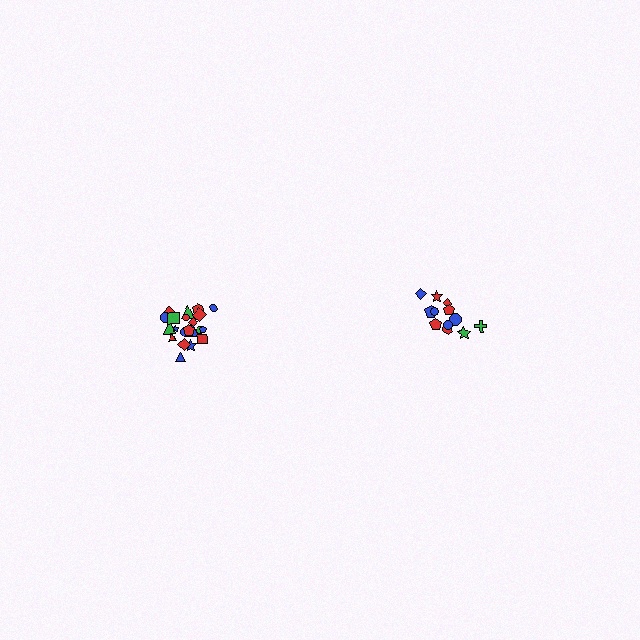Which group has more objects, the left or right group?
The left group.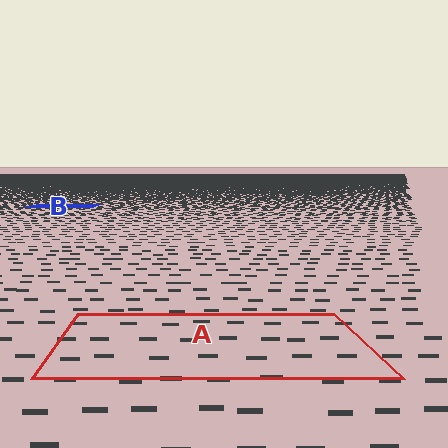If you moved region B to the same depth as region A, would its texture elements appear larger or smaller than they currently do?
They would appear larger. At a closer depth, the same texture elements are projected at a bigger on-screen size.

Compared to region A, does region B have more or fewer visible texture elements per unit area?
Region B has more texture elements per unit area — they are packed more densely because it is farther away.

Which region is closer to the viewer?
Region A is closer. The texture elements there are larger and more spread out.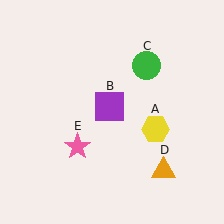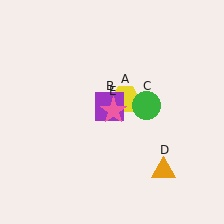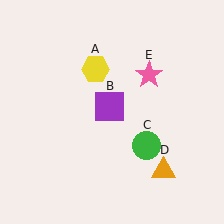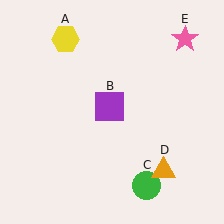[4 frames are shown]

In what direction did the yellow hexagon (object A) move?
The yellow hexagon (object A) moved up and to the left.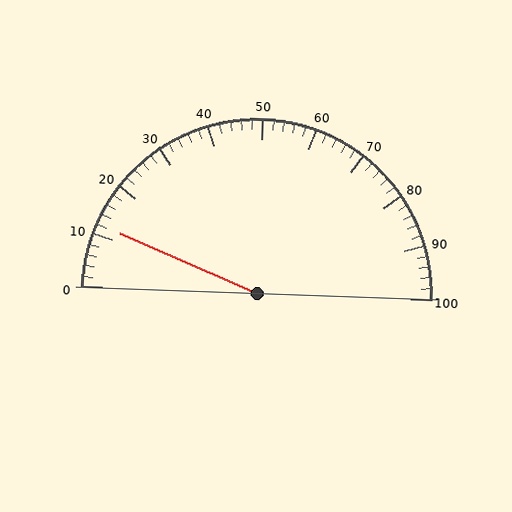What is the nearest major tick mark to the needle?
The nearest major tick mark is 10.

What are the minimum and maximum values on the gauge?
The gauge ranges from 0 to 100.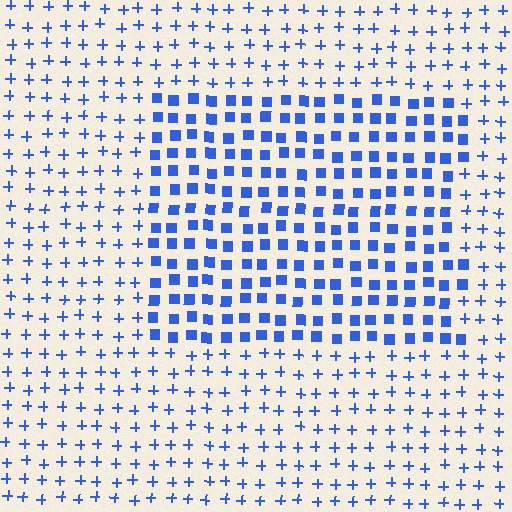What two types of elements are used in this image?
The image uses squares inside the rectangle region and plus signs outside it.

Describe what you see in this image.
The image is filled with small blue elements arranged in a uniform grid. A rectangle-shaped region contains squares, while the surrounding area contains plus signs. The boundary is defined purely by the change in element shape.